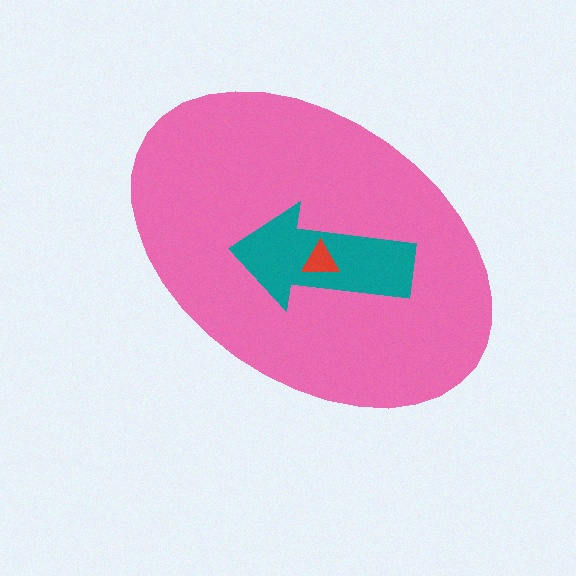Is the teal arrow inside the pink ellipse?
Yes.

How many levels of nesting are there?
3.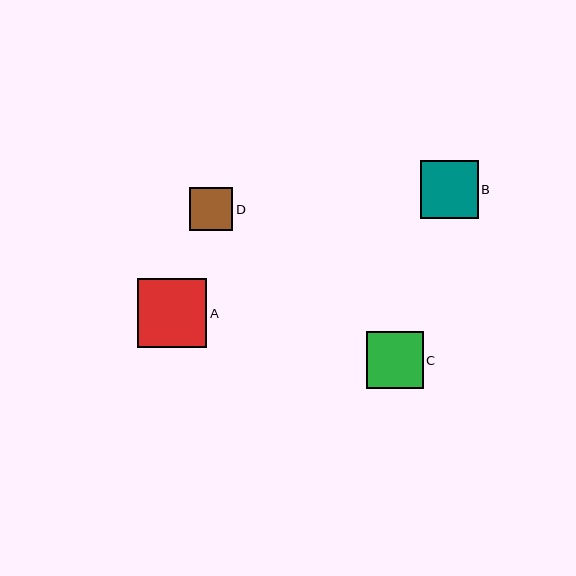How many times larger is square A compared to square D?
Square A is approximately 1.6 times the size of square D.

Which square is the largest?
Square A is the largest with a size of approximately 70 pixels.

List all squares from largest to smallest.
From largest to smallest: A, B, C, D.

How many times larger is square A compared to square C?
Square A is approximately 1.2 times the size of square C.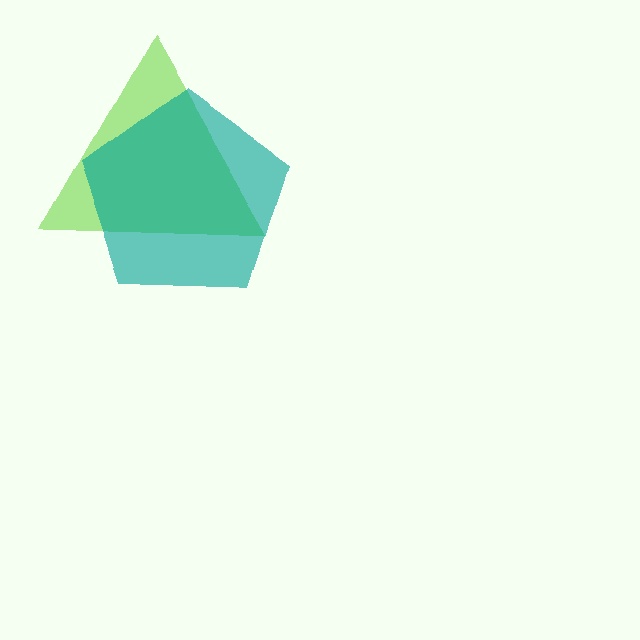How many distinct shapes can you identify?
There are 2 distinct shapes: a lime triangle, a teal pentagon.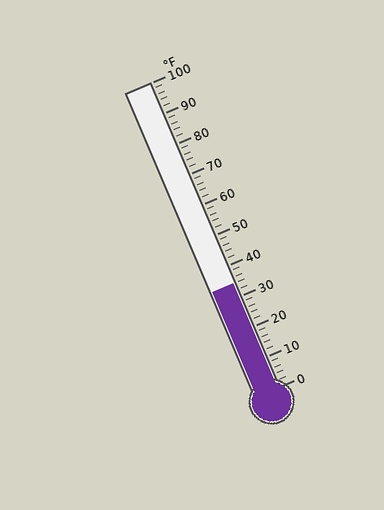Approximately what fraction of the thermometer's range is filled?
The thermometer is filled to approximately 35% of its range.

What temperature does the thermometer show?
The thermometer shows approximately 34°F.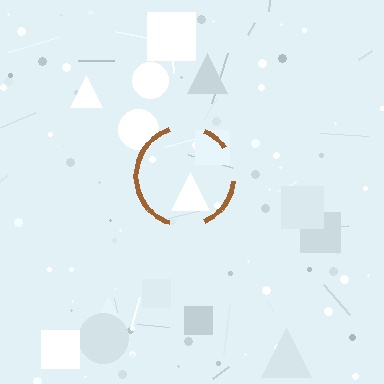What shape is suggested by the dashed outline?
The dashed outline suggests a circle.